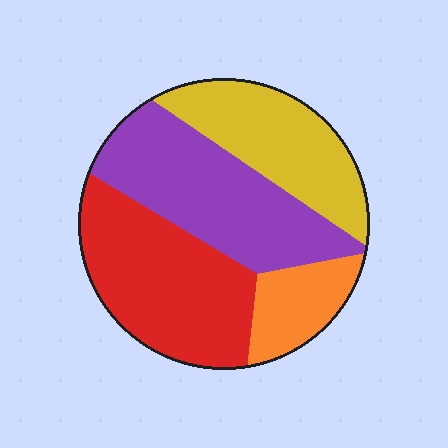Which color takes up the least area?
Orange, at roughly 10%.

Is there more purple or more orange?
Purple.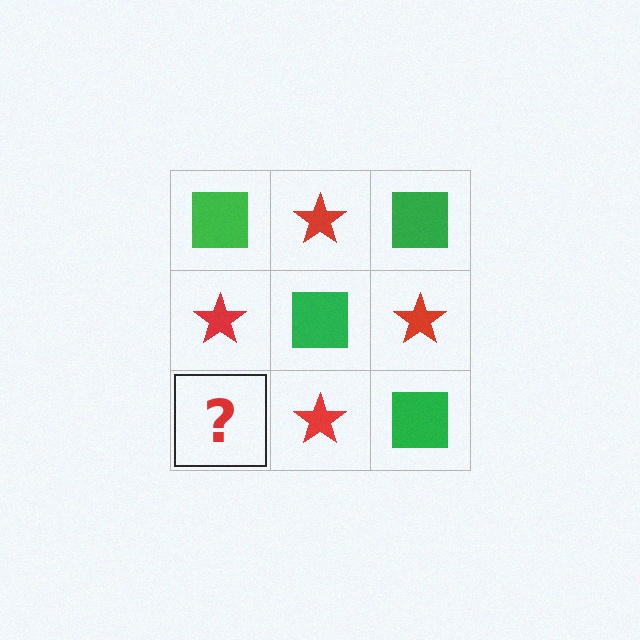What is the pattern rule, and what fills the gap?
The rule is that it alternates green square and red star in a checkerboard pattern. The gap should be filled with a green square.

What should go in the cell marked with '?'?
The missing cell should contain a green square.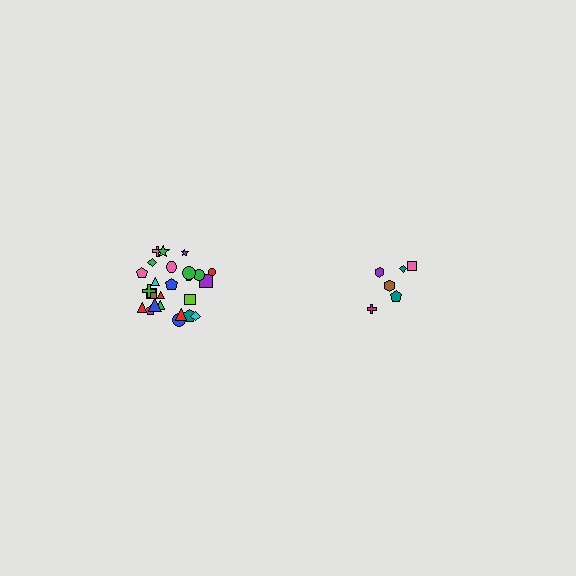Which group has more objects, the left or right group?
The left group.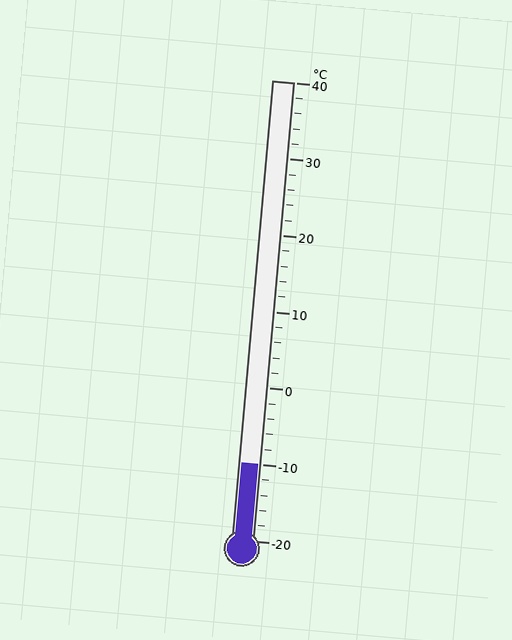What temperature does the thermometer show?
The thermometer shows approximately -10°C.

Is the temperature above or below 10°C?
The temperature is below 10°C.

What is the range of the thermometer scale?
The thermometer scale ranges from -20°C to 40°C.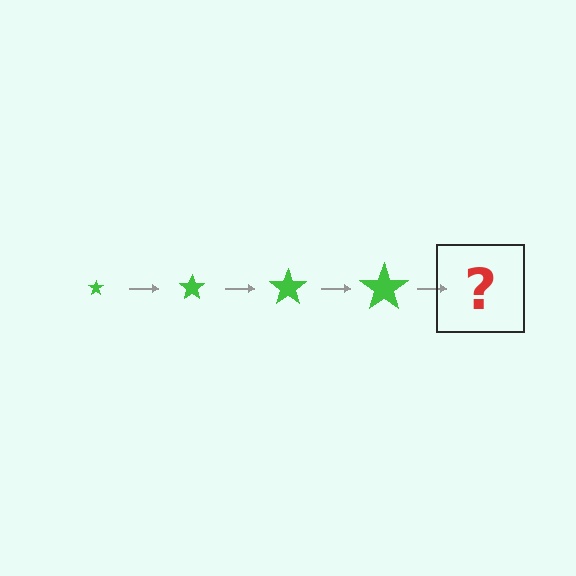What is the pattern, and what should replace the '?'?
The pattern is that the star gets progressively larger each step. The '?' should be a green star, larger than the previous one.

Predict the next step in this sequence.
The next step is a green star, larger than the previous one.